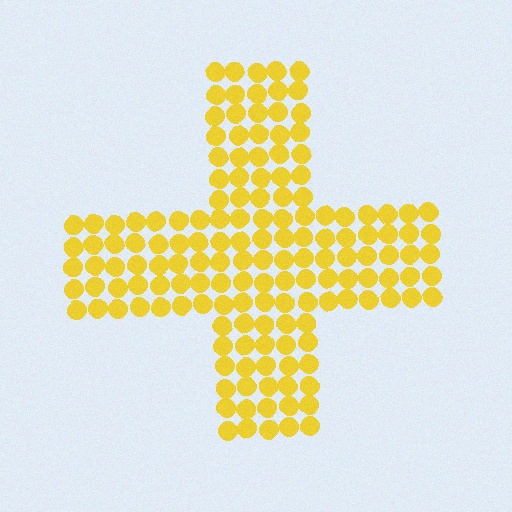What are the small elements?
The small elements are circles.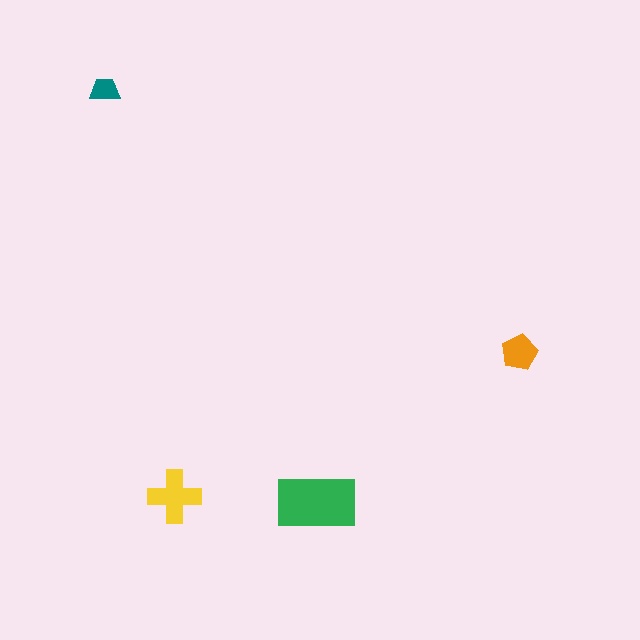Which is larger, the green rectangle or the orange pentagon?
The green rectangle.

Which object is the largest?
The green rectangle.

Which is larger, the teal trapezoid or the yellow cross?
The yellow cross.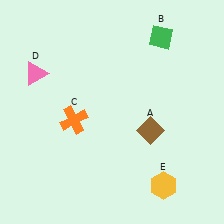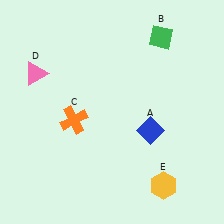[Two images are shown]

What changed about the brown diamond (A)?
In Image 1, A is brown. In Image 2, it changed to blue.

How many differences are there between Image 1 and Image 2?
There is 1 difference between the two images.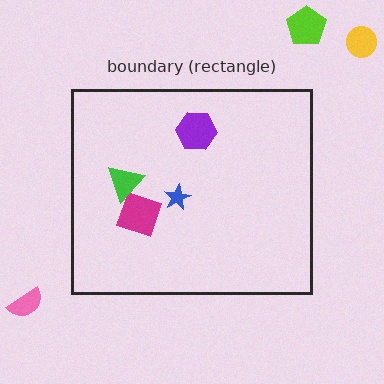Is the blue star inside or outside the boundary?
Inside.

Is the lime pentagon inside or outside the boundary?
Outside.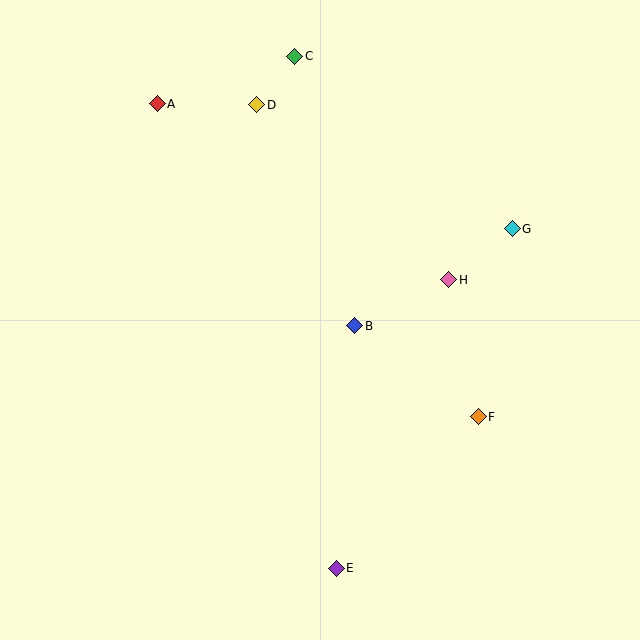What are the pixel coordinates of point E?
Point E is at (336, 568).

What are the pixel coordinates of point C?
Point C is at (295, 56).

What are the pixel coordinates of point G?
Point G is at (512, 229).